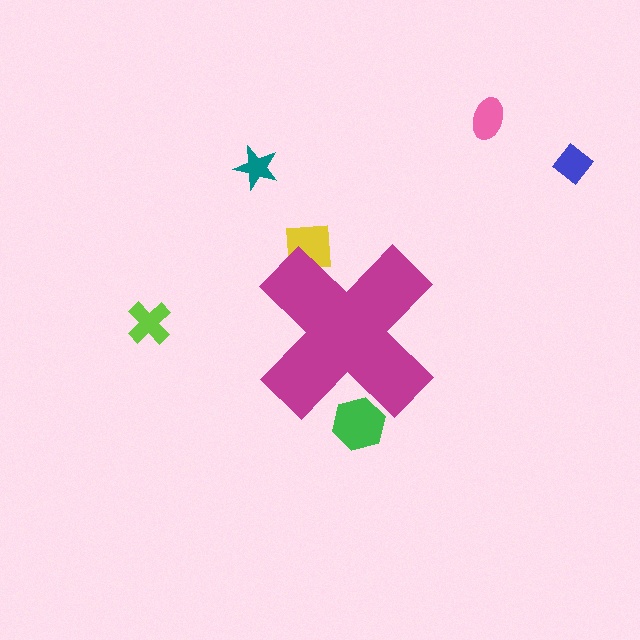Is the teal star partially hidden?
No, the teal star is fully visible.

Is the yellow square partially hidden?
Yes, the yellow square is partially hidden behind the magenta cross.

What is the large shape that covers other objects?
A magenta cross.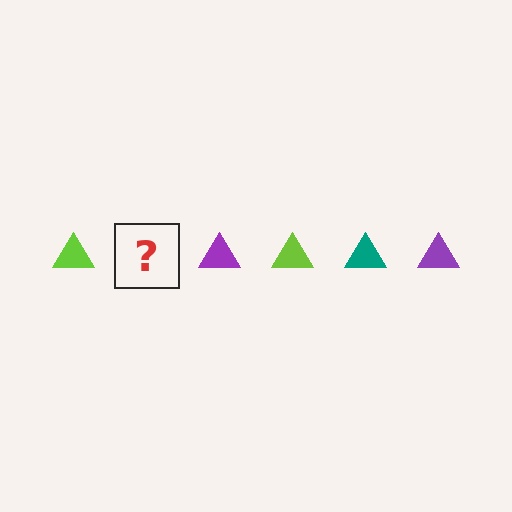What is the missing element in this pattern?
The missing element is a teal triangle.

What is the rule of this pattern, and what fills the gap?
The rule is that the pattern cycles through lime, teal, purple triangles. The gap should be filled with a teal triangle.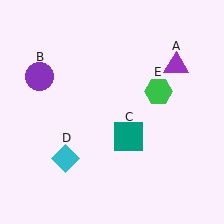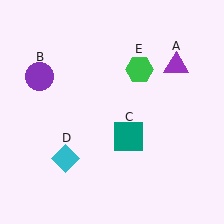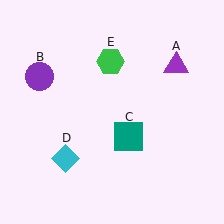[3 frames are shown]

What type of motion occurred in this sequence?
The green hexagon (object E) rotated counterclockwise around the center of the scene.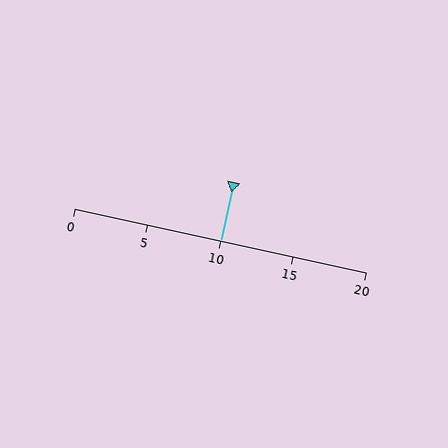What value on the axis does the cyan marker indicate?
The marker indicates approximately 10.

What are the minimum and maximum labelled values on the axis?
The axis runs from 0 to 20.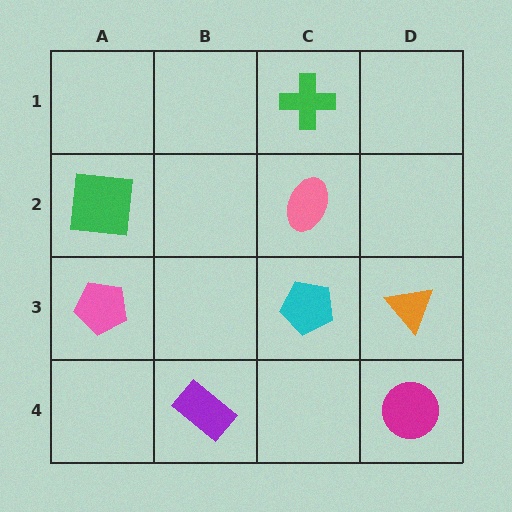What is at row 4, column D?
A magenta circle.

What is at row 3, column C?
A cyan pentagon.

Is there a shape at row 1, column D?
No, that cell is empty.